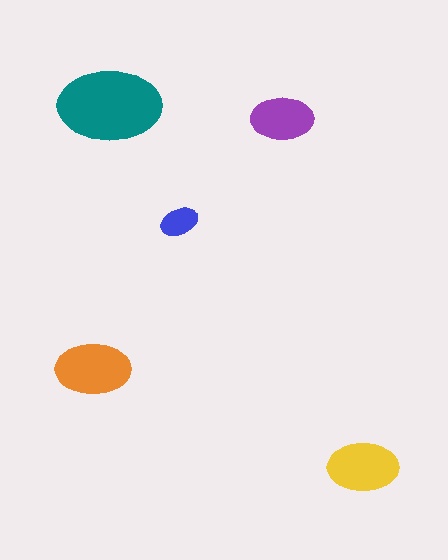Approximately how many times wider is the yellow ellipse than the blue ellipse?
About 2 times wider.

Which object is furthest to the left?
The orange ellipse is leftmost.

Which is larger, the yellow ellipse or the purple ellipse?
The yellow one.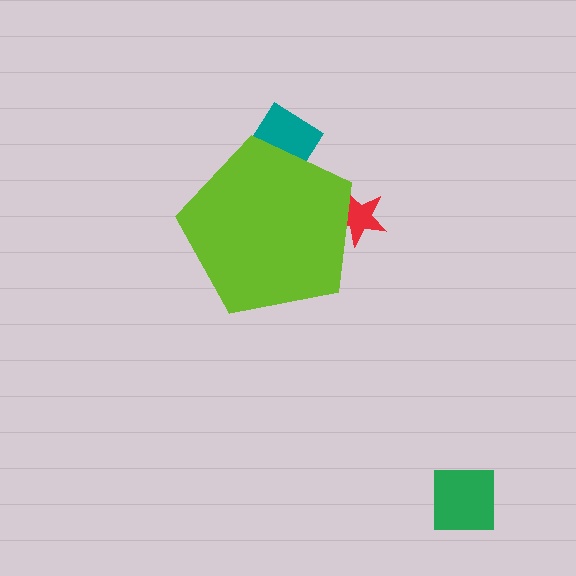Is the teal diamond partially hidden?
Yes, the teal diamond is partially hidden behind the lime pentagon.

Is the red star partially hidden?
Yes, the red star is partially hidden behind the lime pentagon.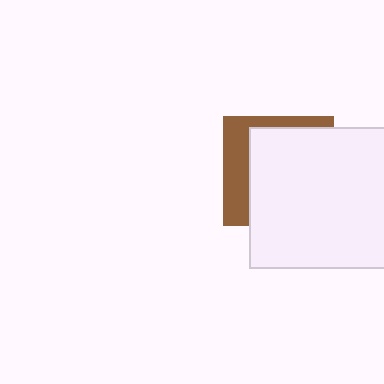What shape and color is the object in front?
The object in front is a white rectangle.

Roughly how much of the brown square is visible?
A small part of it is visible (roughly 32%).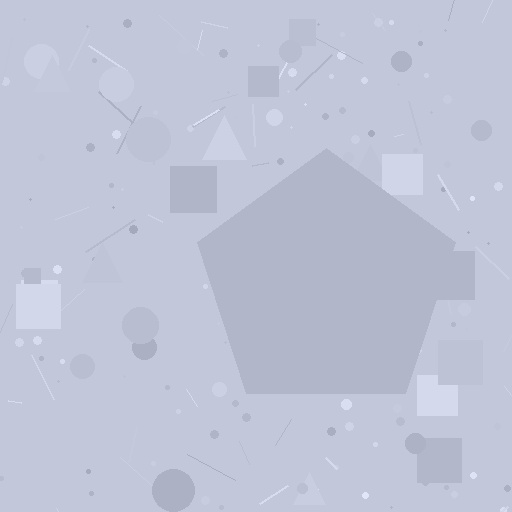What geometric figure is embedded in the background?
A pentagon is embedded in the background.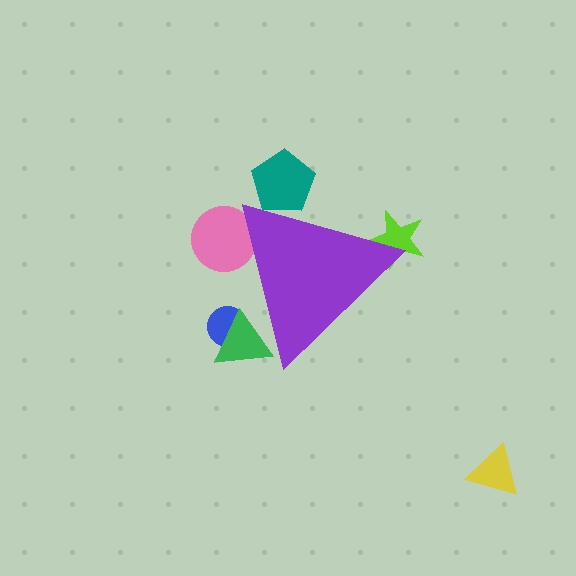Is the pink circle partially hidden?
Yes, the pink circle is partially hidden behind the purple triangle.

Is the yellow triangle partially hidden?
No, the yellow triangle is fully visible.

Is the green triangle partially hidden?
Yes, the green triangle is partially hidden behind the purple triangle.